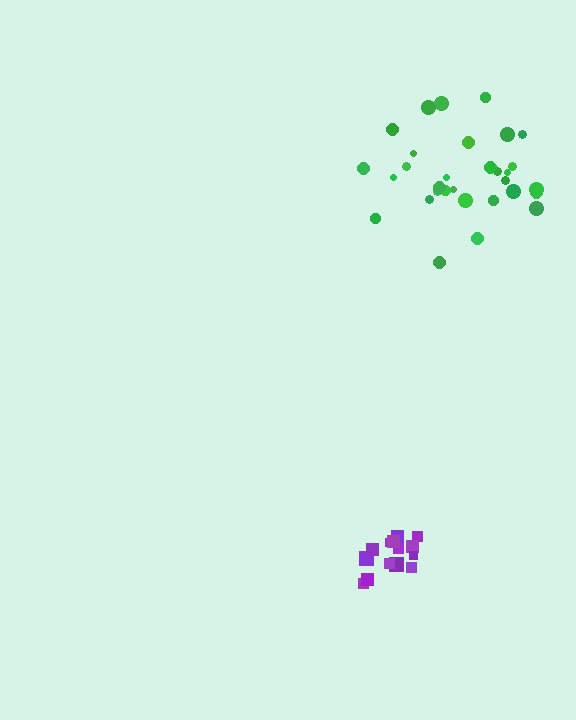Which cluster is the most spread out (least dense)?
Green.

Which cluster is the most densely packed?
Purple.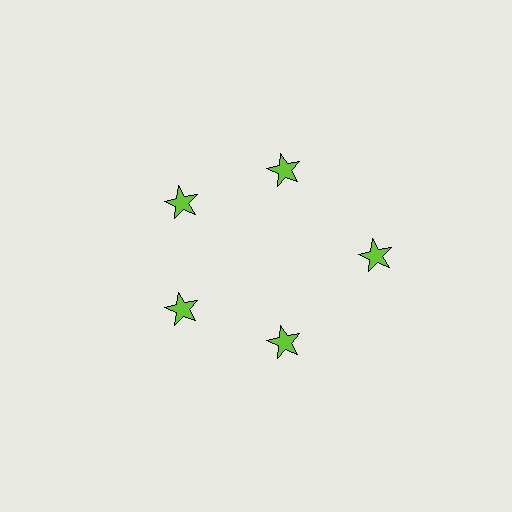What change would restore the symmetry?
The symmetry would be restored by moving it inward, back onto the ring so that all 5 stars sit at equal angles and equal distance from the center.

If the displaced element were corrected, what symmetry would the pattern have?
It would have 5-fold rotational symmetry — the pattern would map onto itself every 72 degrees.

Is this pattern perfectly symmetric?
No. The 5 lime stars are arranged in a ring, but one element near the 3 o'clock position is pushed outward from the center, breaking the 5-fold rotational symmetry.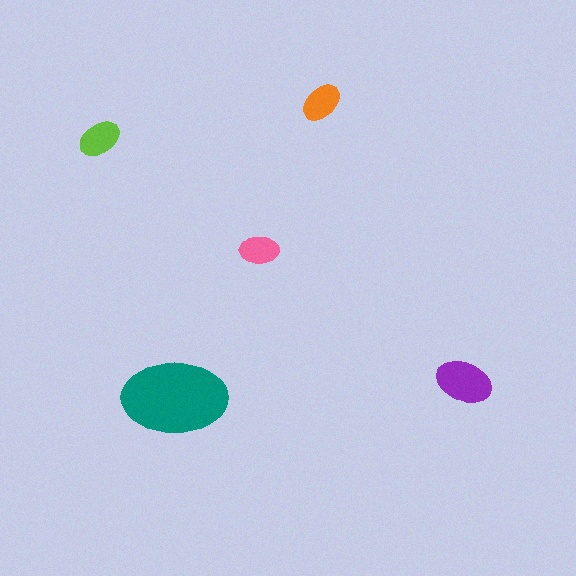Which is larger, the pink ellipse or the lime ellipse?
The lime one.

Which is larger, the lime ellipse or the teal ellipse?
The teal one.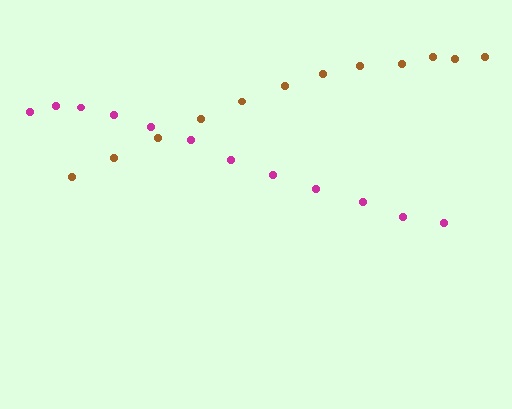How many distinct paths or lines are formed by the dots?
There are 2 distinct paths.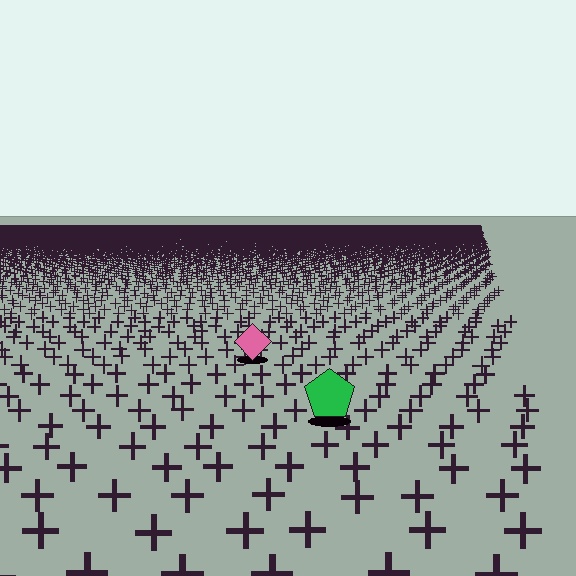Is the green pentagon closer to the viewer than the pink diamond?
Yes. The green pentagon is closer — you can tell from the texture gradient: the ground texture is coarser near it.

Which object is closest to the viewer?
The green pentagon is closest. The texture marks near it are larger and more spread out.